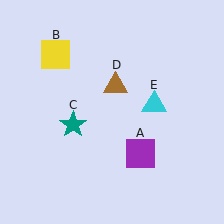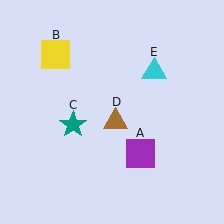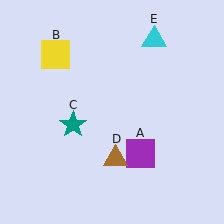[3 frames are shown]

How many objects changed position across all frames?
2 objects changed position: brown triangle (object D), cyan triangle (object E).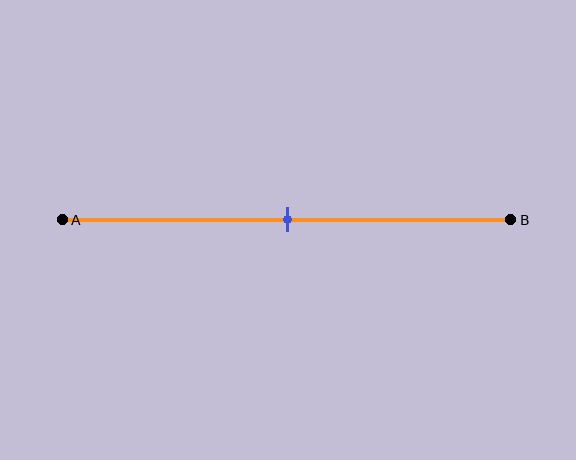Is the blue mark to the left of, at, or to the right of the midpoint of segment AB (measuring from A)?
The blue mark is approximately at the midpoint of segment AB.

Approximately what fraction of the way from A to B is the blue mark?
The blue mark is approximately 50% of the way from A to B.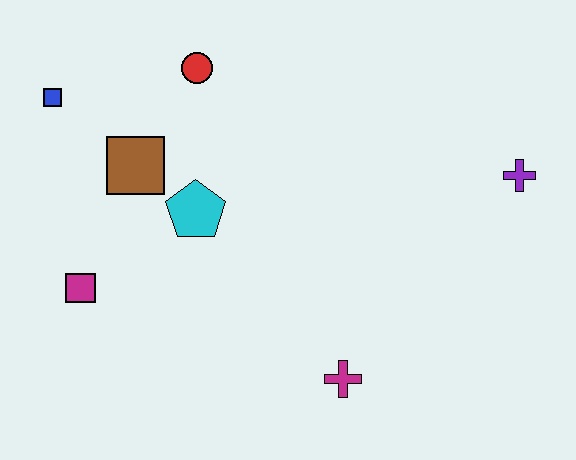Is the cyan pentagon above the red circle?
No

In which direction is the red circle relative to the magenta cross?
The red circle is above the magenta cross.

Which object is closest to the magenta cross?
The cyan pentagon is closest to the magenta cross.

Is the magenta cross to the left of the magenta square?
No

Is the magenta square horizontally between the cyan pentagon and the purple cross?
No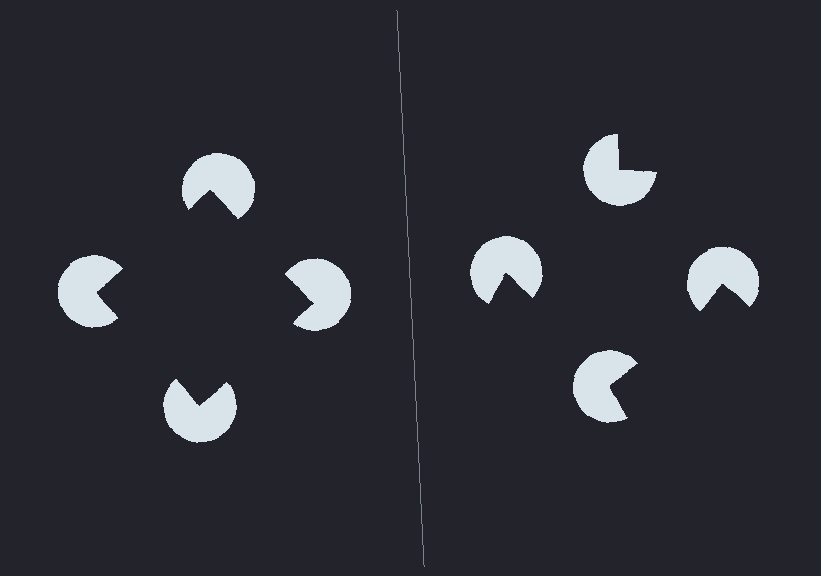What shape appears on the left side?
An illusory square.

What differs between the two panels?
The pac-man discs are positioned identically on both sides; only the wedge orientations differ. On the left they align to a square; on the right they are misaligned.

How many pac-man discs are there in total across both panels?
8 — 4 on each side.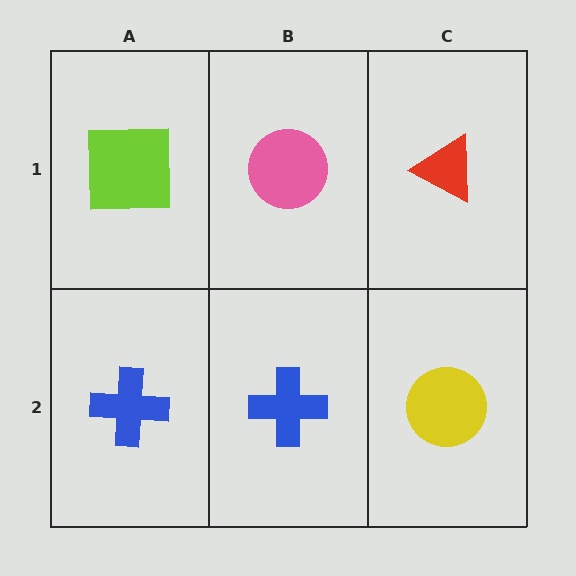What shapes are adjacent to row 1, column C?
A yellow circle (row 2, column C), a pink circle (row 1, column B).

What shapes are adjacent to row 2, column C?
A red triangle (row 1, column C), a blue cross (row 2, column B).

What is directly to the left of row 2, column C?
A blue cross.